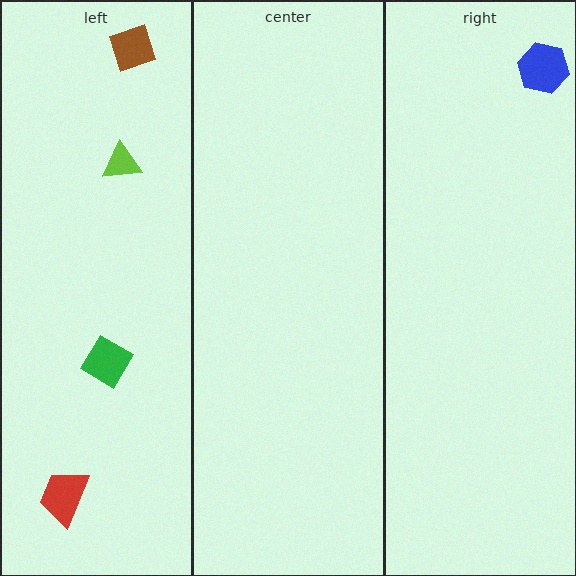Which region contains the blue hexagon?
The right region.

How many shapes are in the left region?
4.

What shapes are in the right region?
The blue hexagon.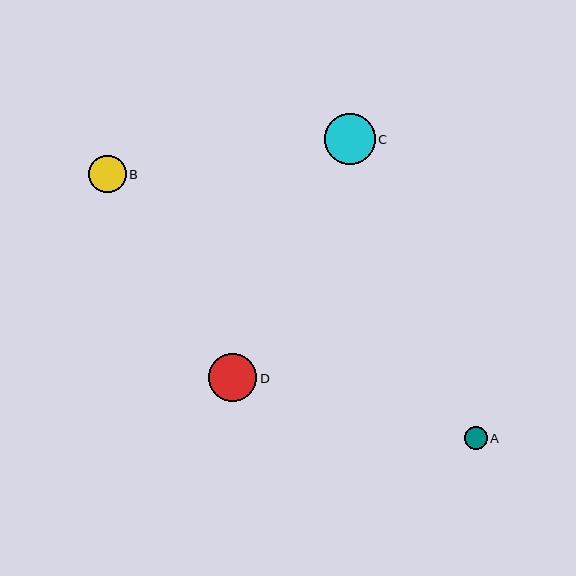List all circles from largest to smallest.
From largest to smallest: C, D, B, A.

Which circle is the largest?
Circle C is the largest with a size of approximately 51 pixels.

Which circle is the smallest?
Circle A is the smallest with a size of approximately 23 pixels.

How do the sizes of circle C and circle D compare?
Circle C and circle D are approximately the same size.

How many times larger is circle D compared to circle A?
Circle D is approximately 2.1 times the size of circle A.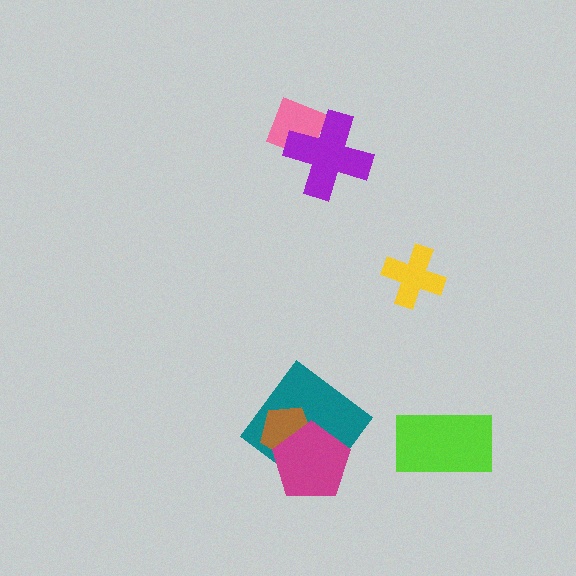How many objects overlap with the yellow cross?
0 objects overlap with the yellow cross.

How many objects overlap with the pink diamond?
1 object overlaps with the pink diamond.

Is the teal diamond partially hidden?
Yes, it is partially covered by another shape.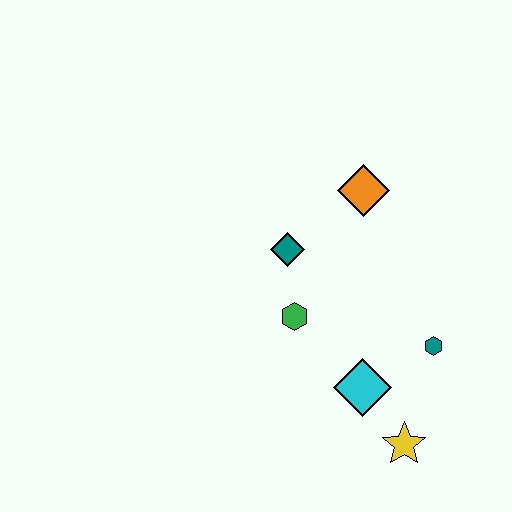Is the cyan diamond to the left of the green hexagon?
No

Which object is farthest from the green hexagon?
The yellow star is farthest from the green hexagon.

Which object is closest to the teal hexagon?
The cyan diamond is closest to the teal hexagon.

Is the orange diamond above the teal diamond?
Yes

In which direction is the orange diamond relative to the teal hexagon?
The orange diamond is above the teal hexagon.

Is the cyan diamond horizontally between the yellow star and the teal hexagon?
No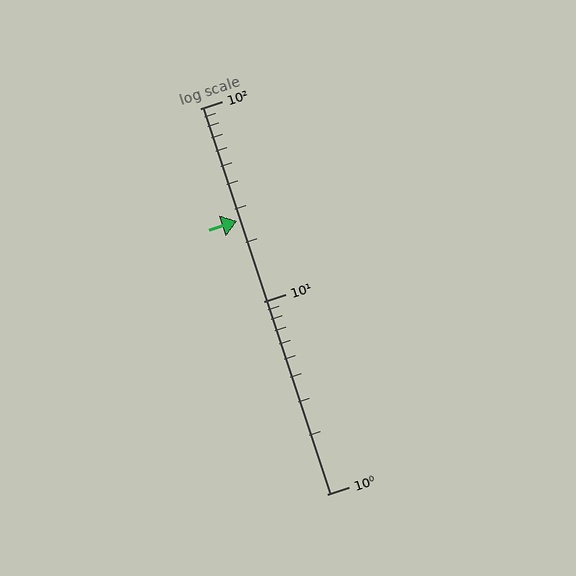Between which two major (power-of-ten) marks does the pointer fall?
The pointer is between 10 and 100.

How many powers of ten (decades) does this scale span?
The scale spans 2 decades, from 1 to 100.